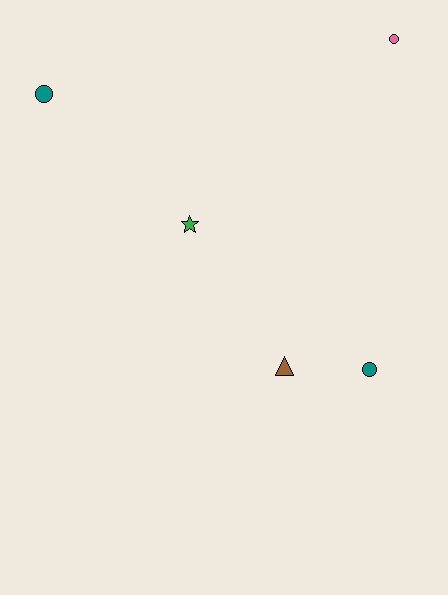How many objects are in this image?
There are 5 objects.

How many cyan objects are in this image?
There are no cyan objects.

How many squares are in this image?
There are no squares.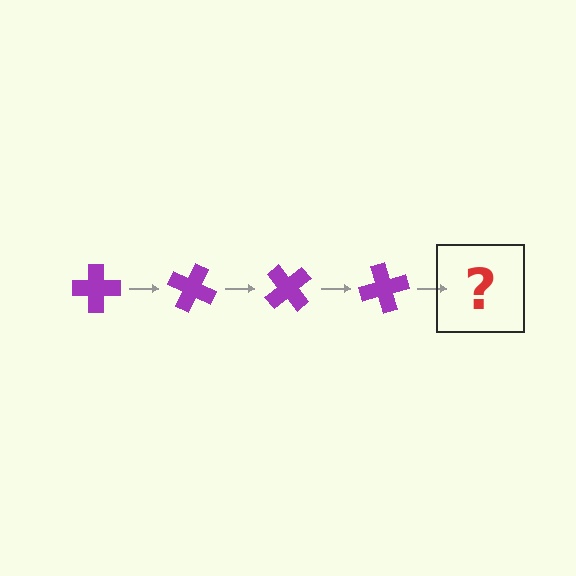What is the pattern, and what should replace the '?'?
The pattern is that the cross rotates 25 degrees each step. The '?' should be a purple cross rotated 100 degrees.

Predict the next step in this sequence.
The next step is a purple cross rotated 100 degrees.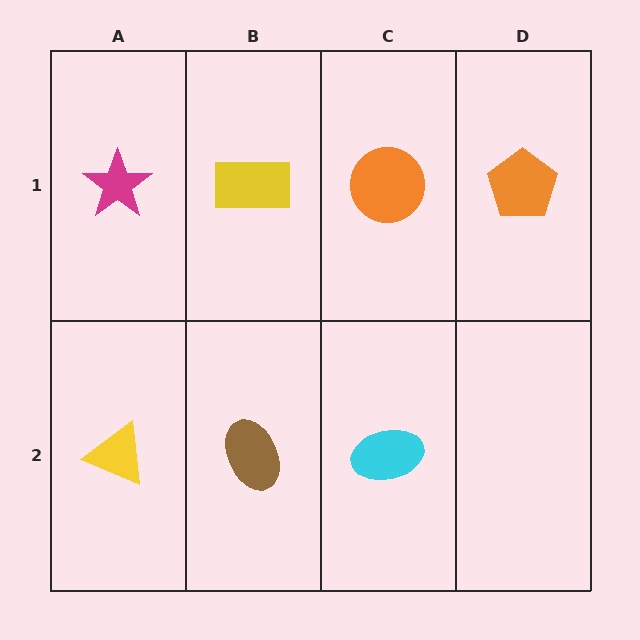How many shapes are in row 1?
4 shapes.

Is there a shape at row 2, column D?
No, that cell is empty.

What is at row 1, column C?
An orange circle.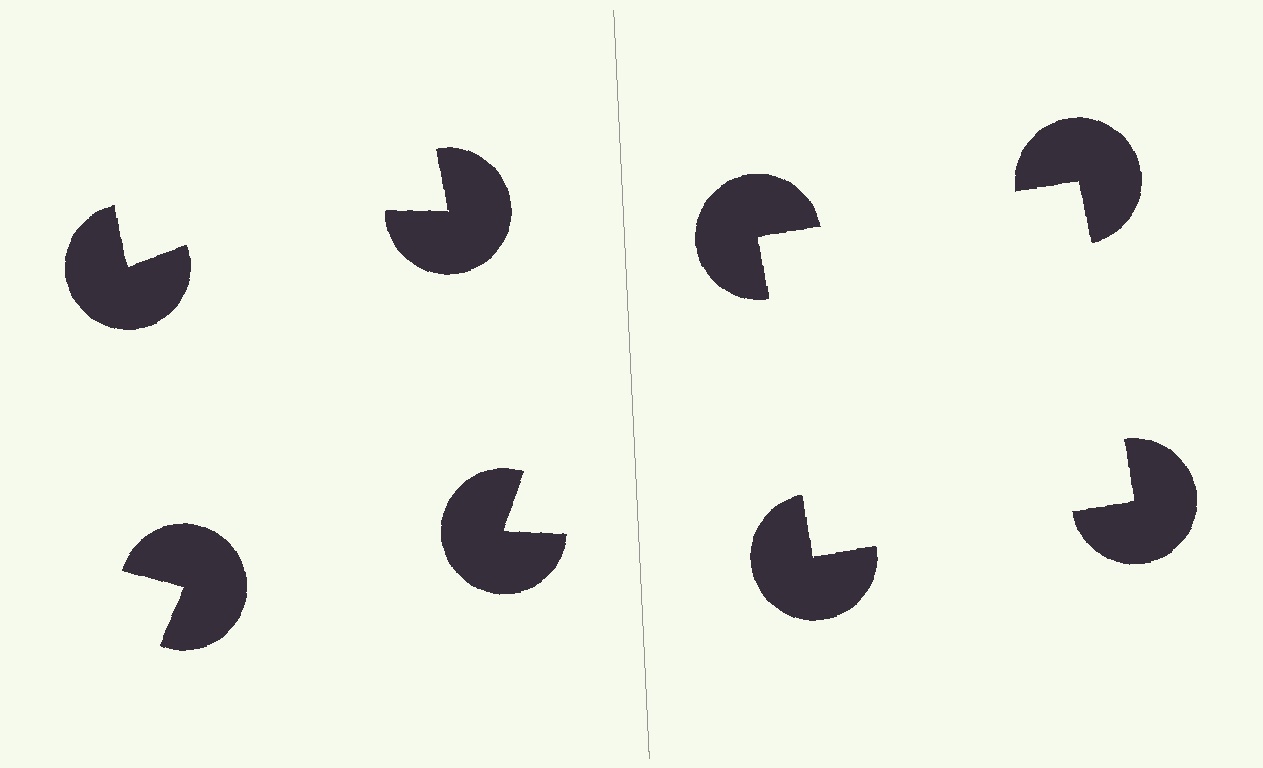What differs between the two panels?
The pac-man discs are positioned identically on both sides; only the wedge orientations differ. On the right they align to a square; on the left they are misaligned.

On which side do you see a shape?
An illusory square appears on the right side. On the left side the wedge cuts are rotated, so no coherent shape forms.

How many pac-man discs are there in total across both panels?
8 — 4 on each side.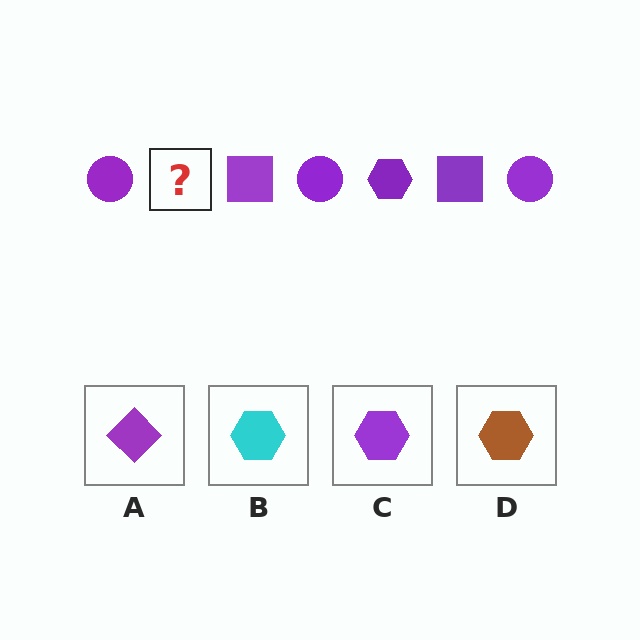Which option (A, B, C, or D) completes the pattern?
C.